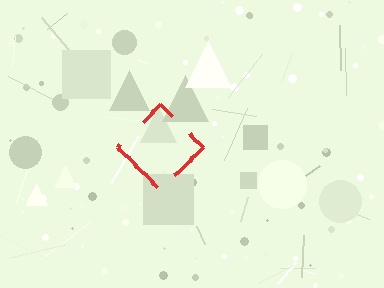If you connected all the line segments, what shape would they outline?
They would outline a diamond.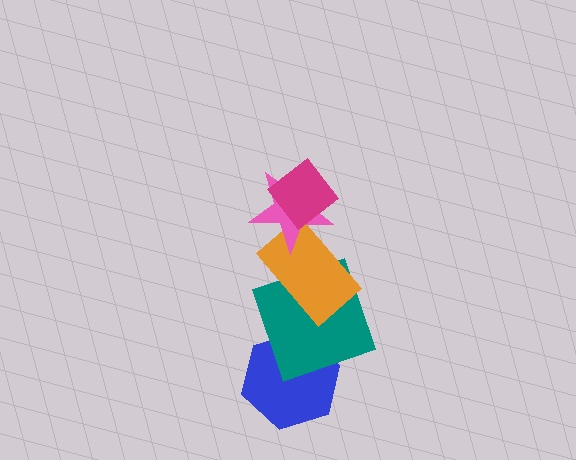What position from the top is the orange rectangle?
The orange rectangle is 3rd from the top.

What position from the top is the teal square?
The teal square is 4th from the top.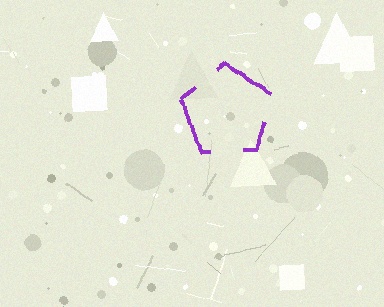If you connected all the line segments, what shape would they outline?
They would outline a pentagon.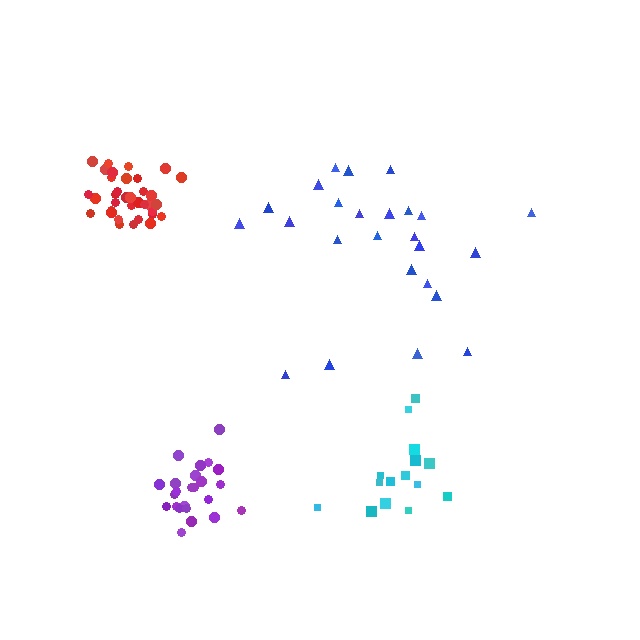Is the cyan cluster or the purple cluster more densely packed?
Purple.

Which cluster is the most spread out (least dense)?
Blue.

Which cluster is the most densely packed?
Red.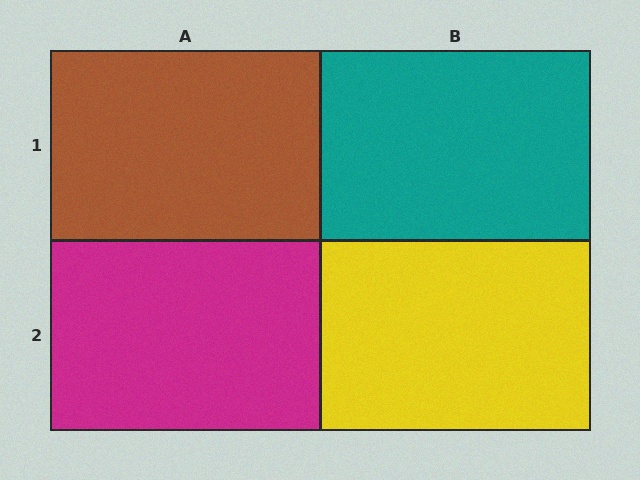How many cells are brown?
1 cell is brown.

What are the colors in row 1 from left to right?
Brown, teal.